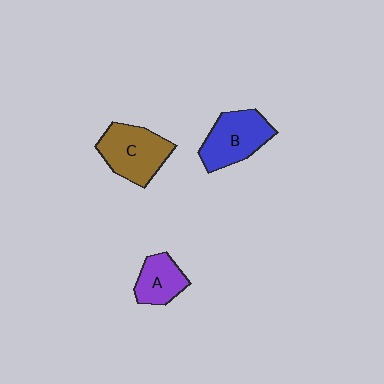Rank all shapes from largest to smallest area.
From largest to smallest: C (brown), B (blue), A (purple).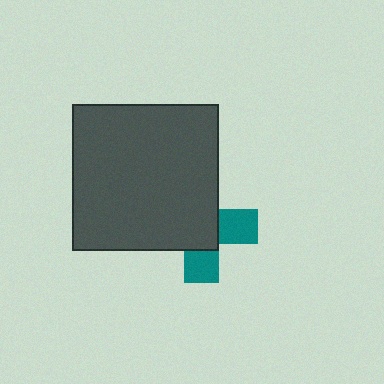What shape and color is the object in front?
The object in front is a dark gray square.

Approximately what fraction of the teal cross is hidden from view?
Roughly 63% of the teal cross is hidden behind the dark gray square.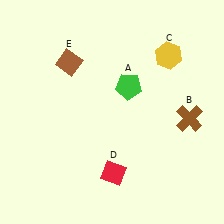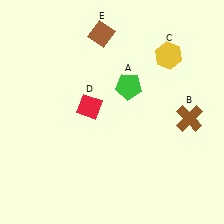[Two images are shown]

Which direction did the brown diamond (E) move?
The brown diamond (E) moved right.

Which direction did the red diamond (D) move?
The red diamond (D) moved up.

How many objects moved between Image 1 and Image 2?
2 objects moved between the two images.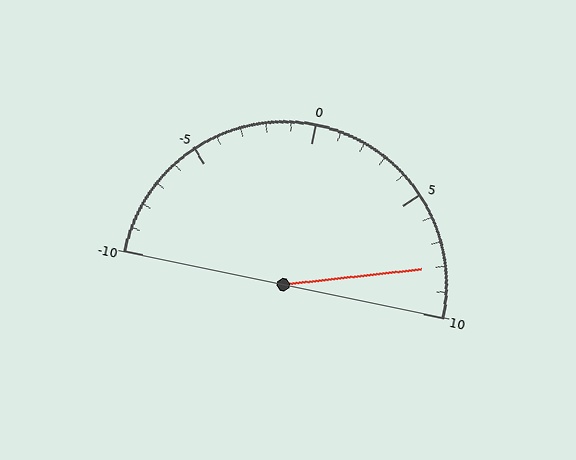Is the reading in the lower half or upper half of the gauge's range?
The reading is in the upper half of the range (-10 to 10).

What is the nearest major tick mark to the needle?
The nearest major tick mark is 10.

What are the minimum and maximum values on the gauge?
The gauge ranges from -10 to 10.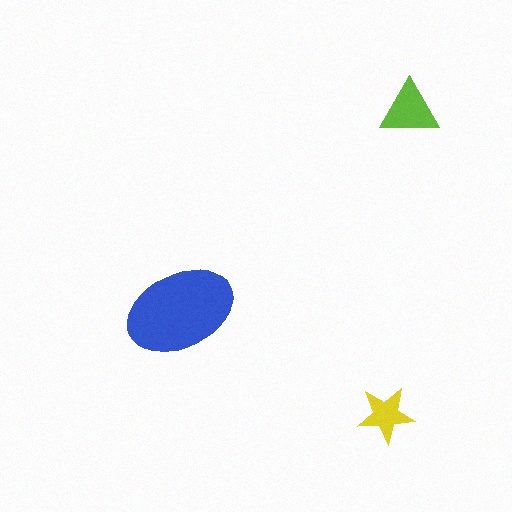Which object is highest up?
The lime triangle is topmost.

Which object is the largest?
The blue ellipse.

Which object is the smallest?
The yellow star.